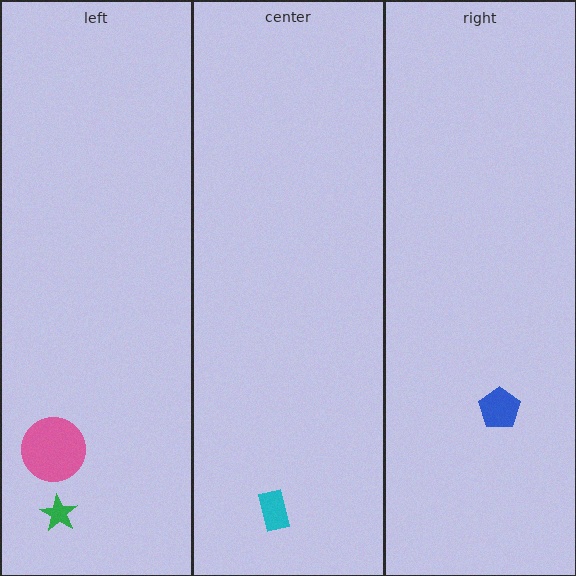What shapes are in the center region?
The cyan rectangle.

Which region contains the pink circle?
The left region.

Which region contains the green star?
The left region.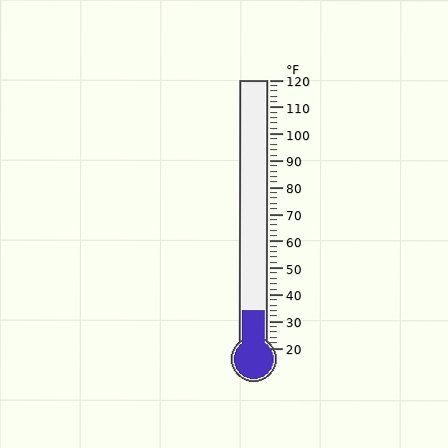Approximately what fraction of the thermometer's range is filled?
The thermometer is filled to approximately 15% of its range.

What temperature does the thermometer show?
The thermometer shows approximately 34°F.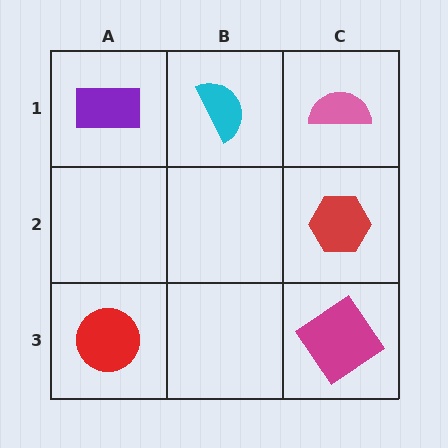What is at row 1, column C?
A pink semicircle.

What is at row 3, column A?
A red circle.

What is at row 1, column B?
A cyan semicircle.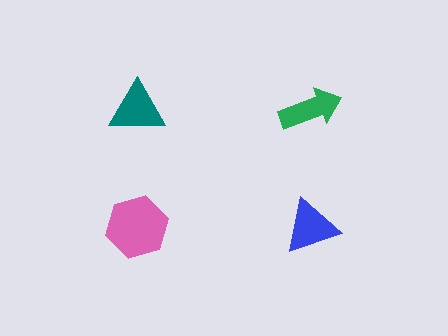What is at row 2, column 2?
A blue triangle.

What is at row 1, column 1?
A teal triangle.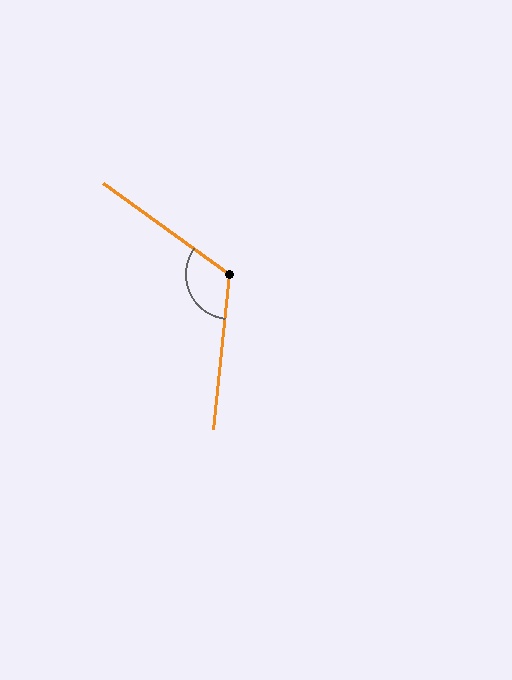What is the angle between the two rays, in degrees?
Approximately 120 degrees.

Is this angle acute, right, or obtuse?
It is obtuse.